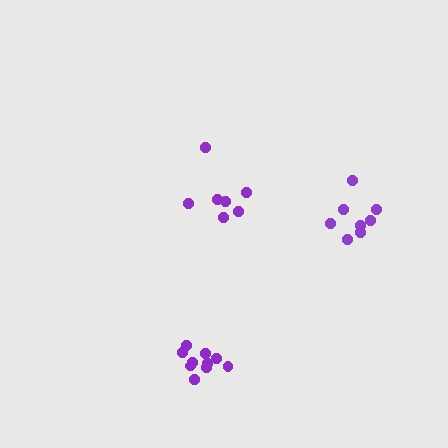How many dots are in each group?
Group 1: 10 dots, Group 2: 9 dots, Group 3: 7 dots (26 total).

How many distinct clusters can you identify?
There are 3 distinct clusters.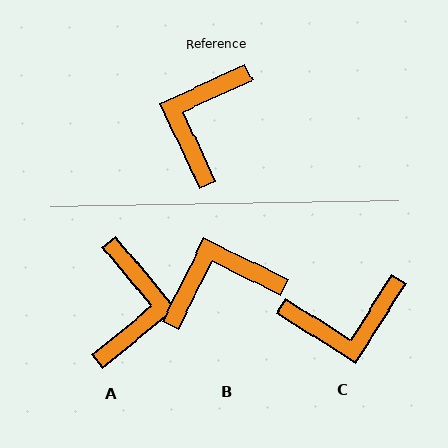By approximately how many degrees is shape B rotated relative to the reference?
Approximately 52 degrees clockwise.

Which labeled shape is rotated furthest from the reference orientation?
A, about 165 degrees away.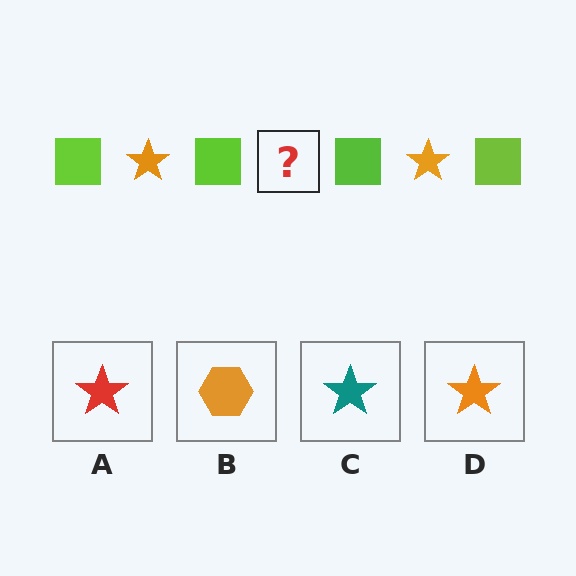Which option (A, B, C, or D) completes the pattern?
D.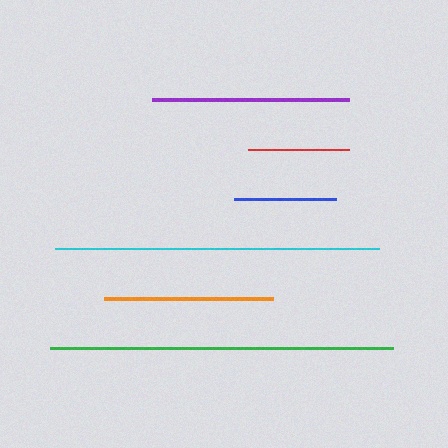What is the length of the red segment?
The red segment is approximately 101 pixels long.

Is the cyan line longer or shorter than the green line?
The green line is longer than the cyan line.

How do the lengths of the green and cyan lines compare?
The green and cyan lines are approximately the same length.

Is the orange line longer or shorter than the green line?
The green line is longer than the orange line.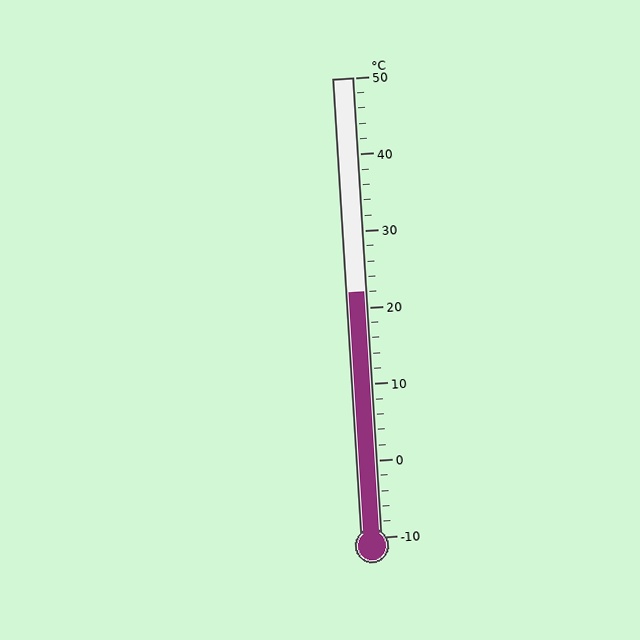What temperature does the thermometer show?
The thermometer shows approximately 22°C.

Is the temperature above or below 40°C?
The temperature is below 40°C.